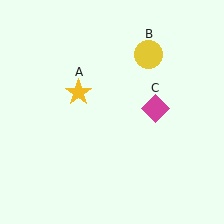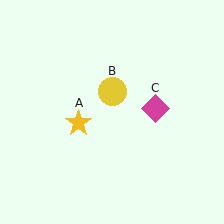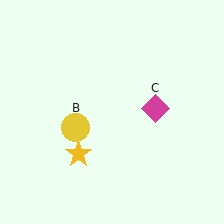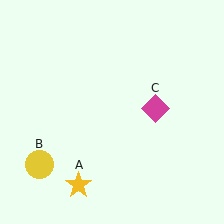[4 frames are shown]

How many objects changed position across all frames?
2 objects changed position: yellow star (object A), yellow circle (object B).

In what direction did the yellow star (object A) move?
The yellow star (object A) moved down.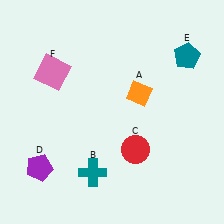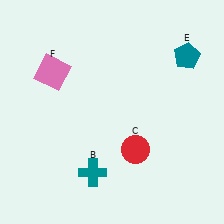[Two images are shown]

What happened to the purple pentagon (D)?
The purple pentagon (D) was removed in Image 2. It was in the bottom-left area of Image 1.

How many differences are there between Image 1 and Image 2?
There are 2 differences between the two images.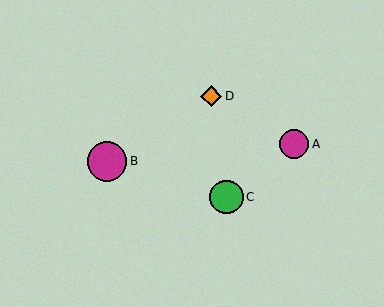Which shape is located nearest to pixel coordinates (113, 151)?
The magenta circle (labeled B) at (107, 161) is nearest to that location.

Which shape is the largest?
The magenta circle (labeled B) is the largest.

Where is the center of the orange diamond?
The center of the orange diamond is at (211, 96).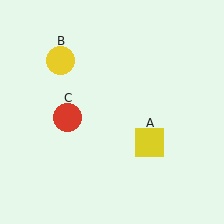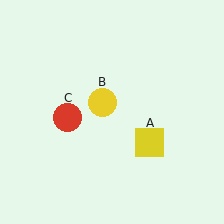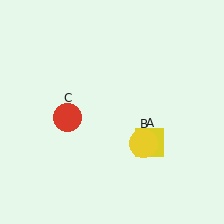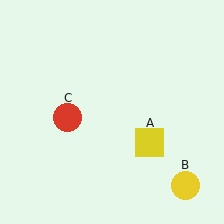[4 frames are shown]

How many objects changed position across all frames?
1 object changed position: yellow circle (object B).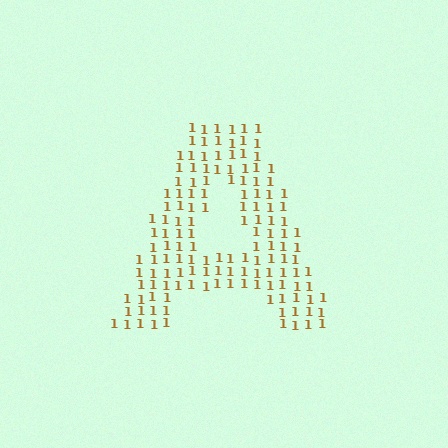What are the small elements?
The small elements are digit 1's.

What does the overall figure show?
The overall figure shows the letter A.